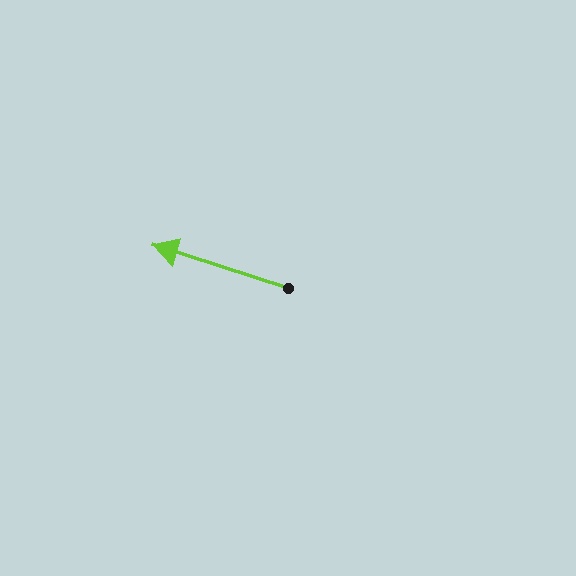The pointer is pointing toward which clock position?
Roughly 10 o'clock.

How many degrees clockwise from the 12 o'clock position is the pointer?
Approximately 288 degrees.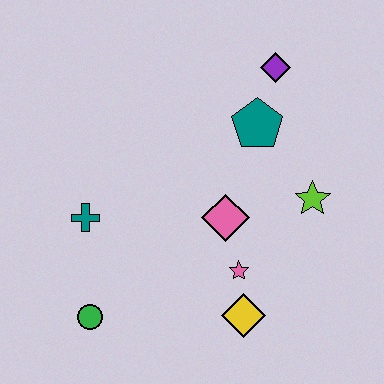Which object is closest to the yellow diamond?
The pink star is closest to the yellow diamond.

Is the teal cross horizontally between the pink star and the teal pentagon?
No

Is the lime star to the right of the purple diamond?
Yes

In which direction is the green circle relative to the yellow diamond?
The green circle is to the left of the yellow diamond.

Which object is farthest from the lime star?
The green circle is farthest from the lime star.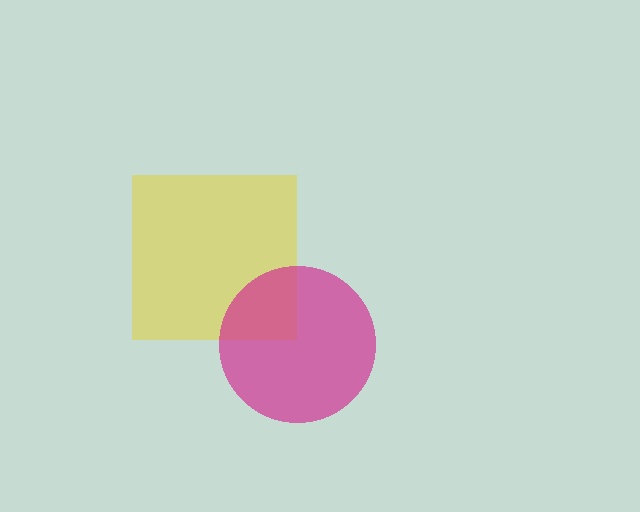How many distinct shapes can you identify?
There are 2 distinct shapes: a yellow square, a magenta circle.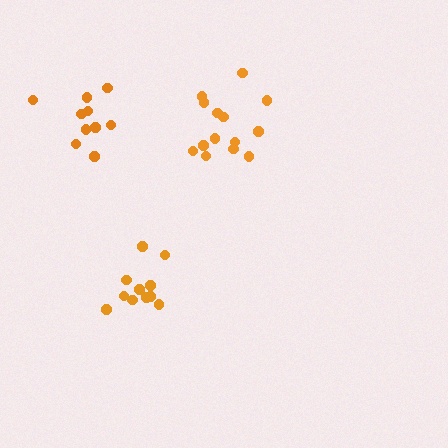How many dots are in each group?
Group 1: 10 dots, Group 2: 11 dots, Group 3: 14 dots (35 total).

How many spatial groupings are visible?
There are 3 spatial groupings.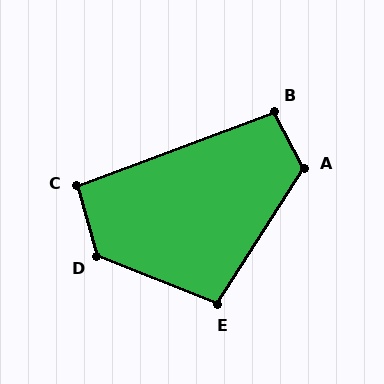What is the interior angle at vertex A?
Approximately 119 degrees (obtuse).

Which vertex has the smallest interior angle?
C, at approximately 95 degrees.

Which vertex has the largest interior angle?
D, at approximately 127 degrees.